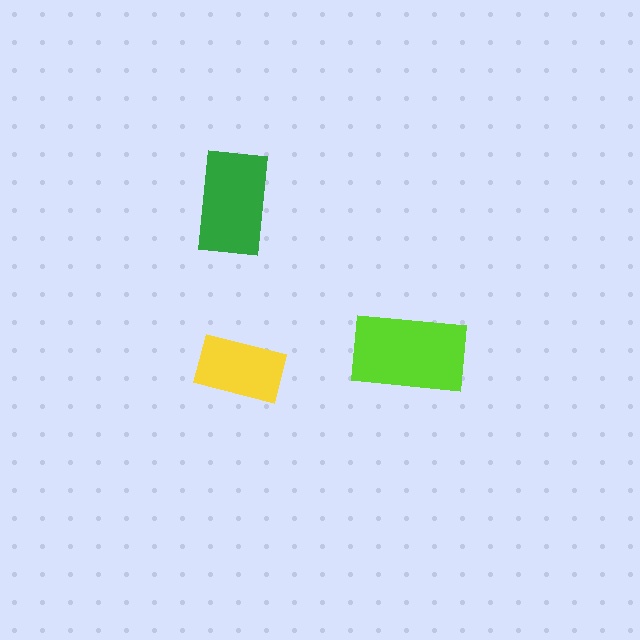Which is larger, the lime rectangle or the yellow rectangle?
The lime one.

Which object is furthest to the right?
The lime rectangle is rightmost.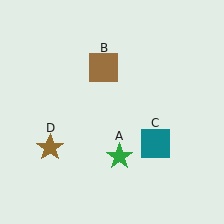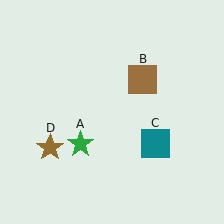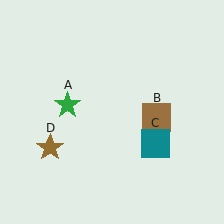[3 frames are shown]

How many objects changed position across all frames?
2 objects changed position: green star (object A), brown square (object B).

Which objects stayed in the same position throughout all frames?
Teal square (object C) and brown star (object D) remained stationary.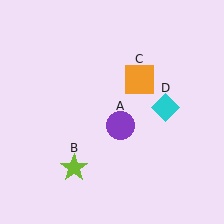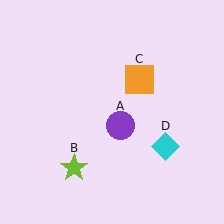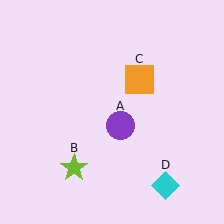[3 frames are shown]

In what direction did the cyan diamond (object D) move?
The cyan diamond (object D) moved down.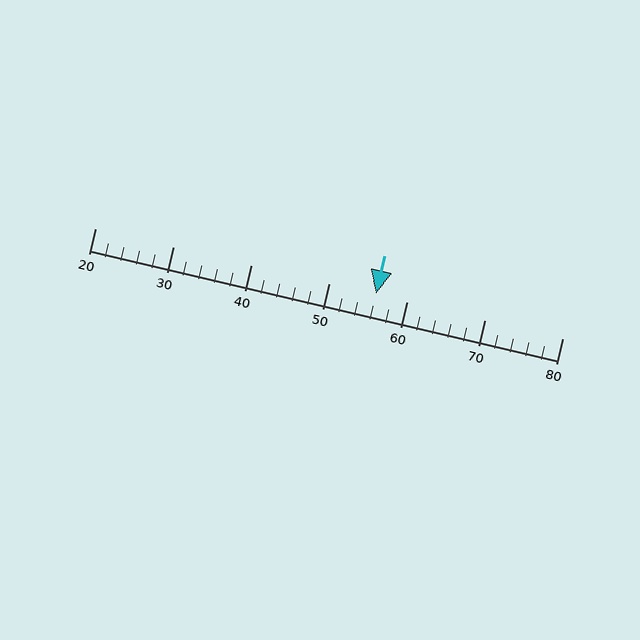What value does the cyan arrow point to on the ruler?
The cyan arrow points to approximately 56.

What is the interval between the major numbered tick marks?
The major tick marks are spaced 10 units apart.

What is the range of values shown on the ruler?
The ruler shows values from 20 to 80.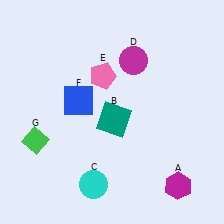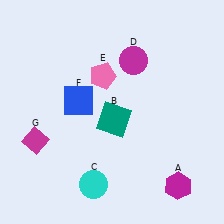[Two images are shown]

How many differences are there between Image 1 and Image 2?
There is 1 difference between the two images.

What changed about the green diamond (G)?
In Image 1, G is green. In Image 2, it changed to magenta.